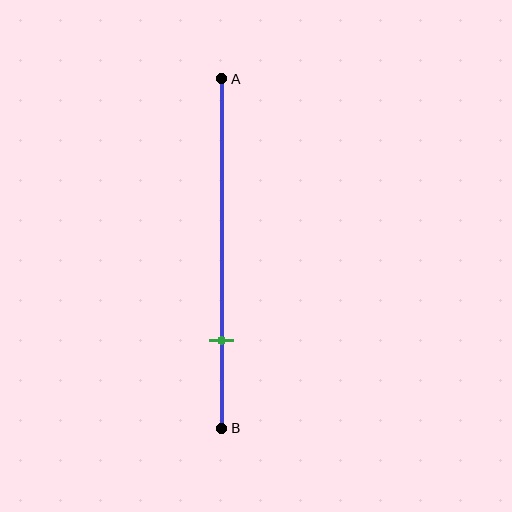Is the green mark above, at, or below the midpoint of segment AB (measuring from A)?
The green mark is below the midpoint of segment AB.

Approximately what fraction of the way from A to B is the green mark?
The green mark is approximately 75% of the way from A to B.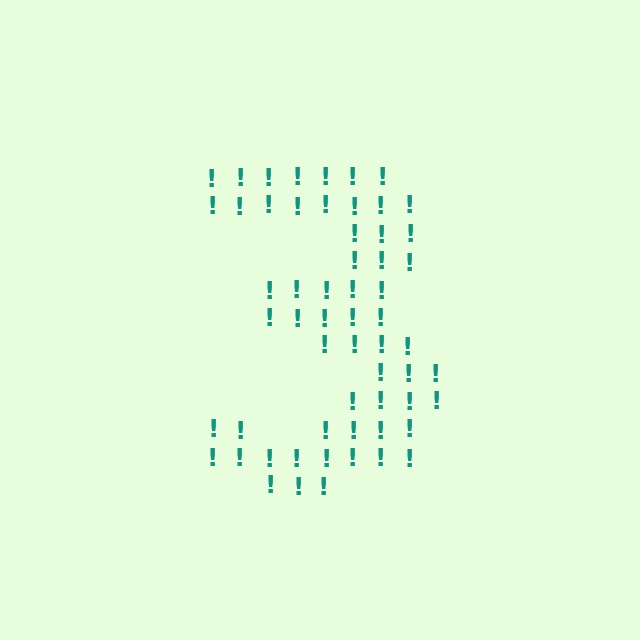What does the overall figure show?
The overall figure shows the digit 3.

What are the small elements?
The small elements are exclamation marks.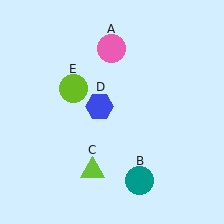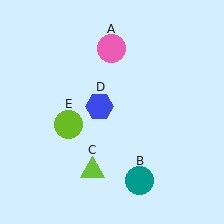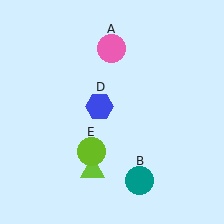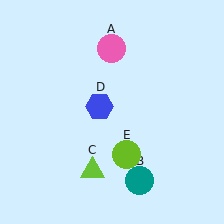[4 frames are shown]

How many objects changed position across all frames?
1 object changed position: lime circle (object E).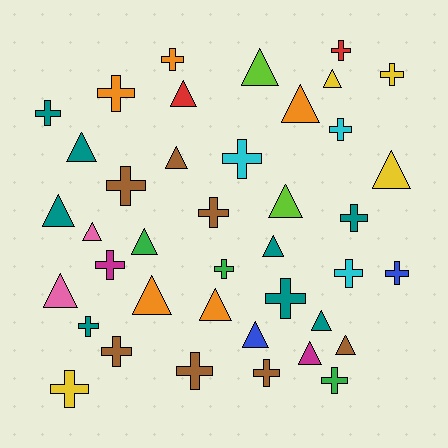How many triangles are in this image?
There are 19 triangles.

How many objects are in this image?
There are 40 objects.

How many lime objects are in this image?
There are 2 lime objects.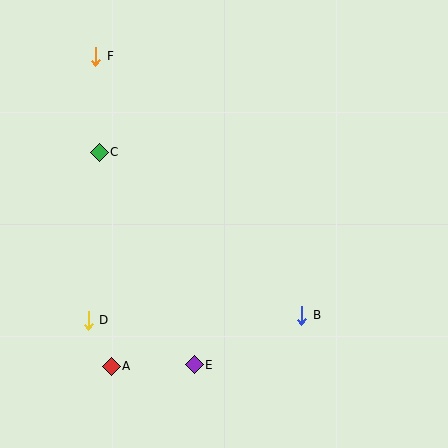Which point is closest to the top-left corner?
Point F is closest to the top-left corner.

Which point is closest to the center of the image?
Point B at (302, 315) is closest to the center.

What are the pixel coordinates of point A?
Point A is at (111, 366).